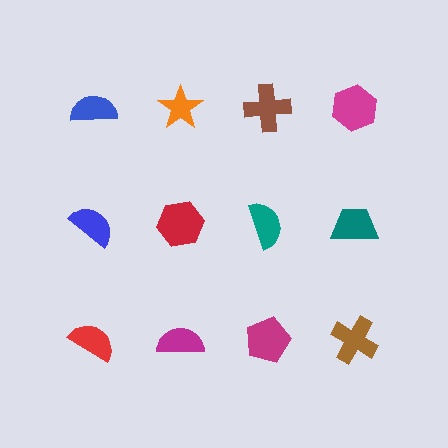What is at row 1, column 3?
A brown cross.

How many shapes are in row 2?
4 shapes.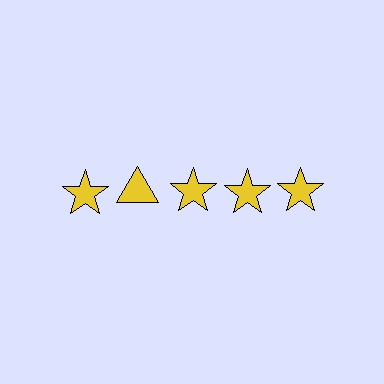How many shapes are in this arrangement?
There are 5 shapes arranged in a grid pattern.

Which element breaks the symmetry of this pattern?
The yellow triangle in the top row, second from left column breaks the symmetry. All other shapes are yellow stars.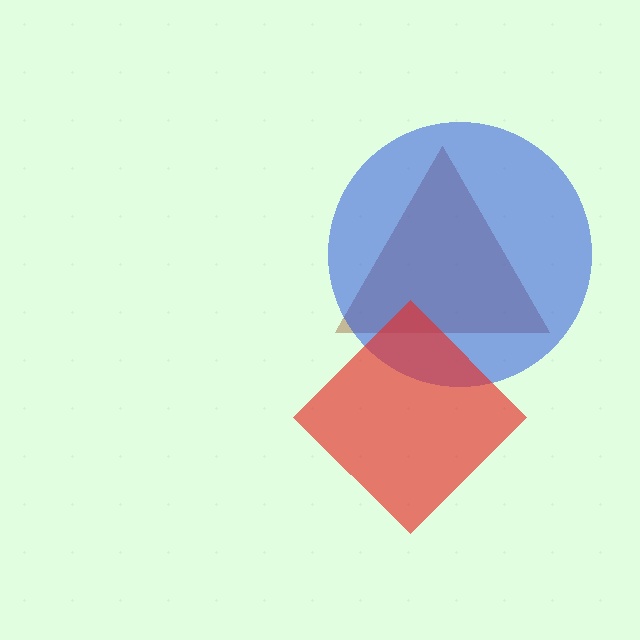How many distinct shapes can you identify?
There are 3 distinct shapes: a brown triangle, a blue circle, a red diamond.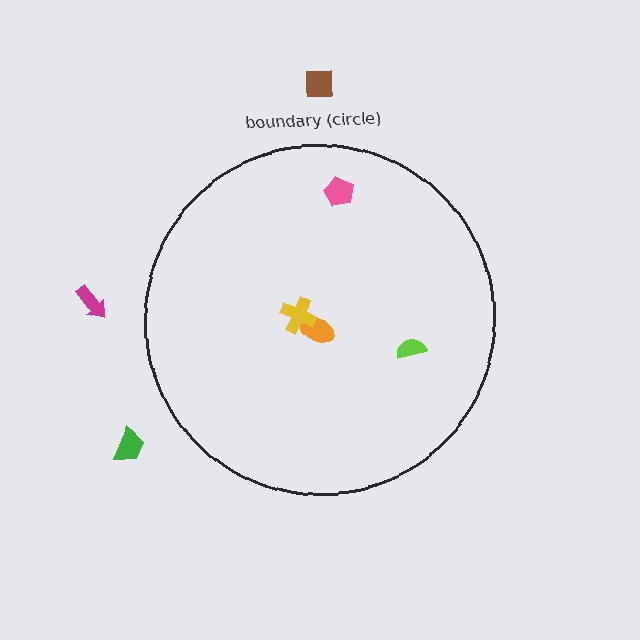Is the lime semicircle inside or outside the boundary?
Inside.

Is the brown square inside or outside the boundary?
Outside.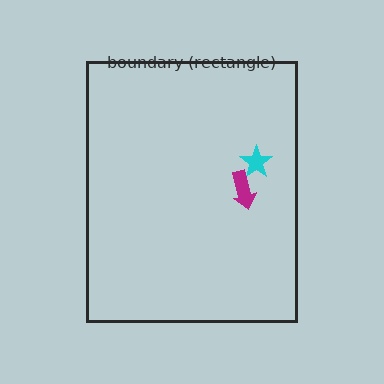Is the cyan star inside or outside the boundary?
Inside.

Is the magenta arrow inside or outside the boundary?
Inside.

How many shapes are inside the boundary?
2 inside, 0 outside.